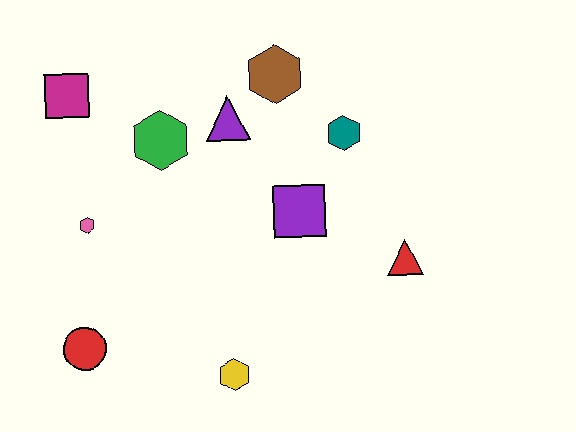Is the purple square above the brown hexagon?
No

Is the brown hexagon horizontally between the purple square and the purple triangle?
Yes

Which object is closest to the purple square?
The teal hexagon is closest to the purple square.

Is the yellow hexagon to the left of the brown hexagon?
Yes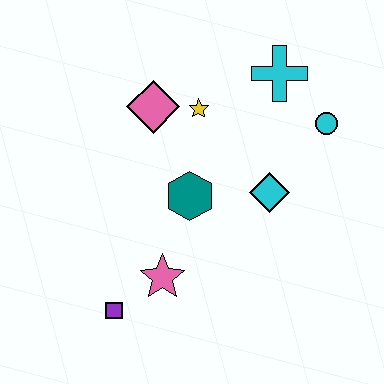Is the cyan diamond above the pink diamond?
No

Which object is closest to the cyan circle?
The cyan cross is closest to the cyan circle.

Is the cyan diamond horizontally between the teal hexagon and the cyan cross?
Yes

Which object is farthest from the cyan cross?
The purple square is farthest from the cyan cross.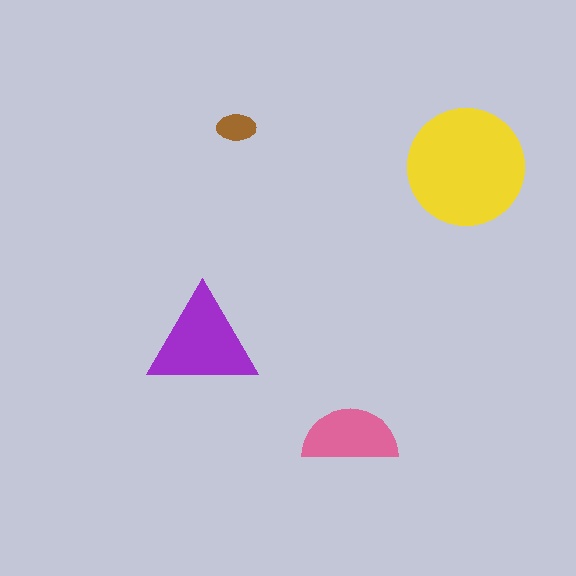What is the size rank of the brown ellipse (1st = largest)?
4th.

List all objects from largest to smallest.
The yellow circle, the purple triangle, the pink semicircle, the brown ellipse.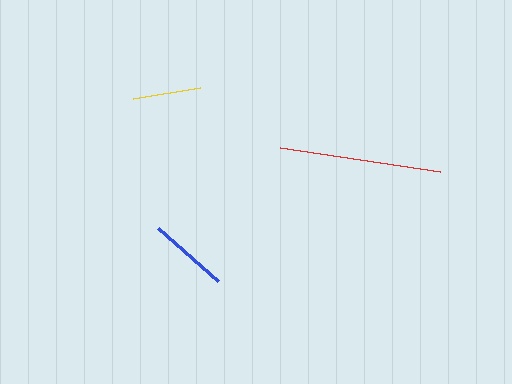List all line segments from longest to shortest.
From longest to shortest: red, blue, yellow.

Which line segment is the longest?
The red line is the longest at approximately 162 pixels.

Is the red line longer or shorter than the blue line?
The red line is longer than the blue line.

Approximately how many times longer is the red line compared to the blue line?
The red line is approximately 2.0 times the length of the blue line.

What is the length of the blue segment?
The blue segment is approximately 80 pixels long.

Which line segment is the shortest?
The yellow line is the shortest at approximately 68 pixels.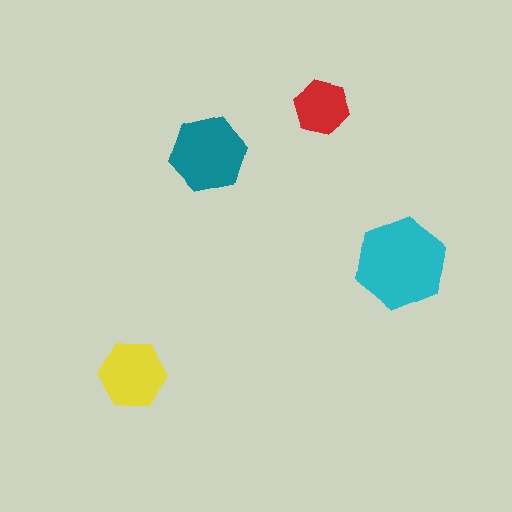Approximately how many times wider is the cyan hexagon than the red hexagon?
About 1.5 times wider.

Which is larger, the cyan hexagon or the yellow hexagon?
The cyan one.